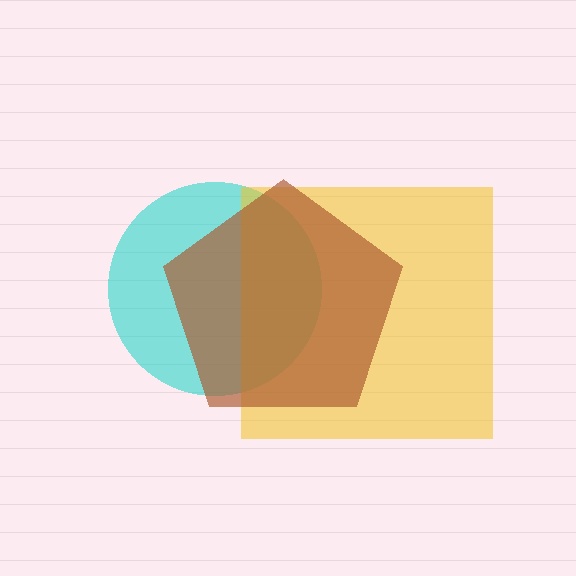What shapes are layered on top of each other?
The layered shapes are: a cyan circle, a yellow square, a brown pentagon.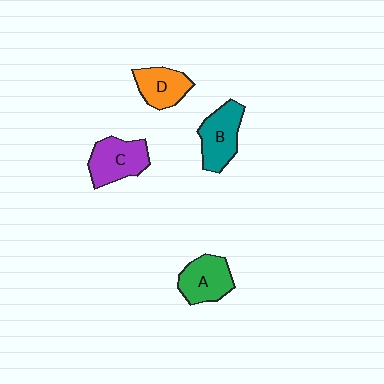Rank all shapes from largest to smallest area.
From largest to smallest: C (purple), B (teal), A (green), D (orange).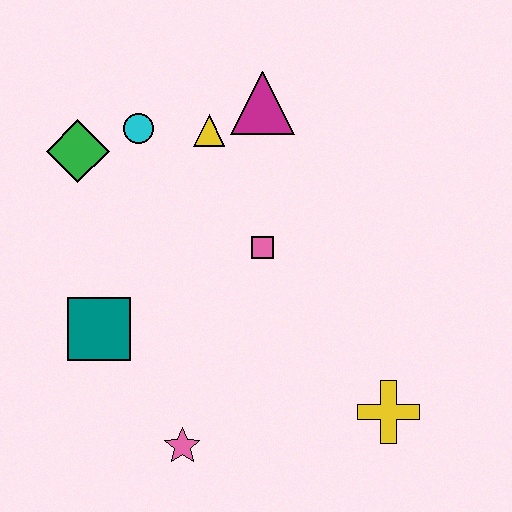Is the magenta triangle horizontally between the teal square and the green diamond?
No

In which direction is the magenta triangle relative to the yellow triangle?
The magenta triangle is to the right of the yellow triangle.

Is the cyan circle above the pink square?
Yes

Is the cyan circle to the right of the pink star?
No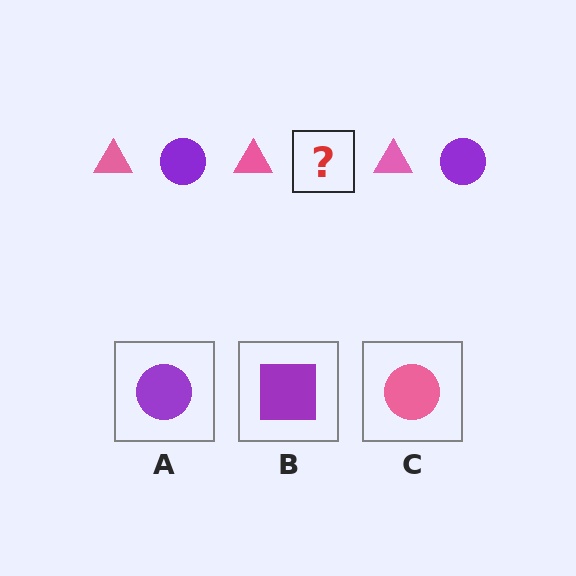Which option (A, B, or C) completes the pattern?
A.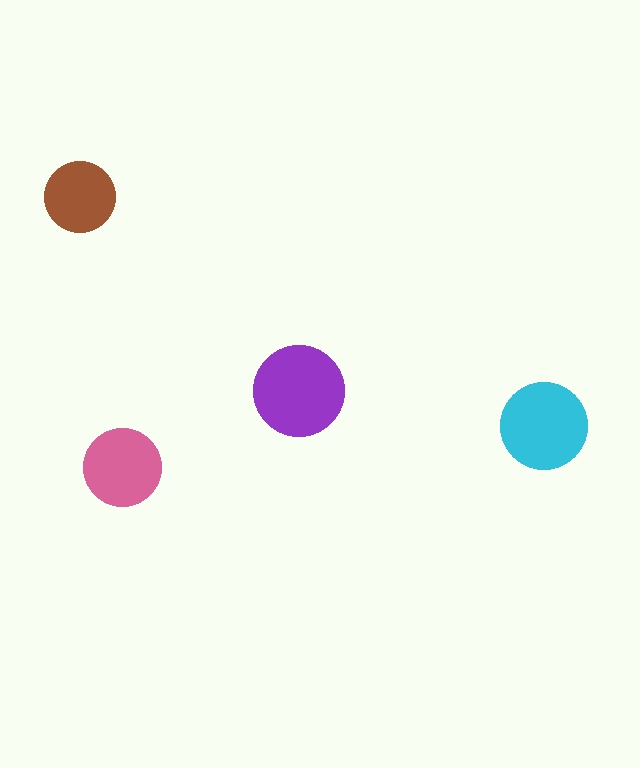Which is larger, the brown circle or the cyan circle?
The cyan one.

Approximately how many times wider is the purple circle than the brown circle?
About 1.5 times wider.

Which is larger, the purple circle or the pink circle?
The purple one.